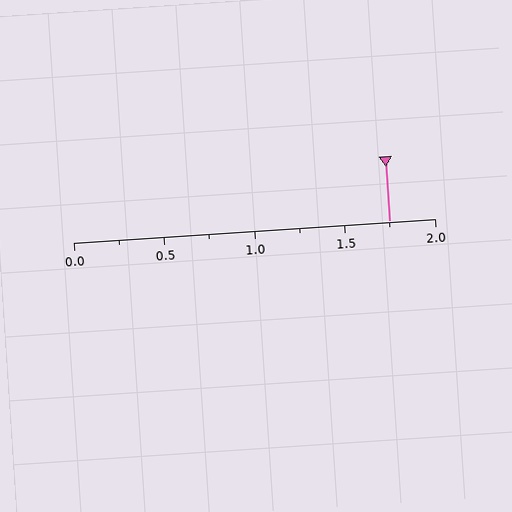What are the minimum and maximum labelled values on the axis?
The axis runs from 0.0 to 2.0.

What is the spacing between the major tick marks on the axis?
The major ticks are spaced 0.5 apart.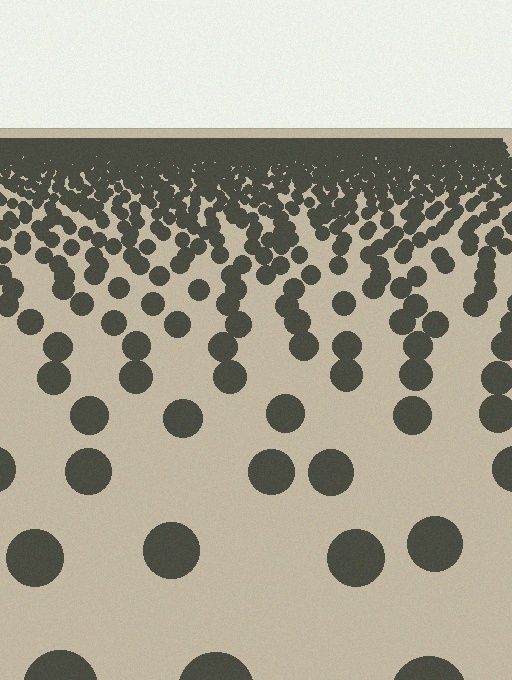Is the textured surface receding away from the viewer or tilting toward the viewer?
The surface is receding away from the viewer. Texture elements get smaller and denser toward the top.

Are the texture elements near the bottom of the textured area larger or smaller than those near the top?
Larger. Near the bottom, elements are closer to the viewer and appear at a bigger on-screen size.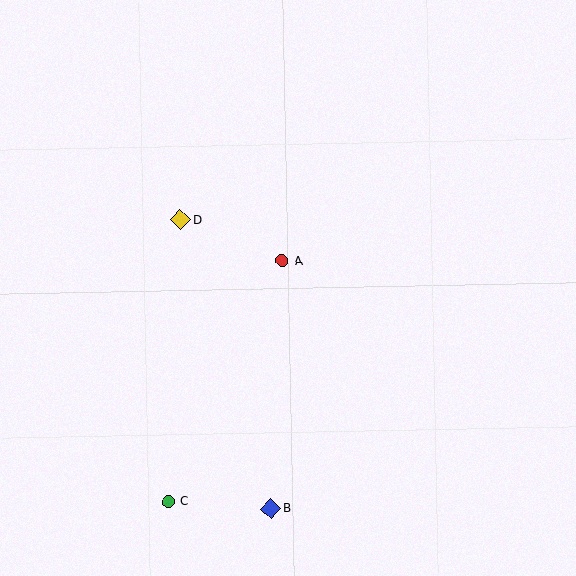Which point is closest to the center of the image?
Point A at (282, 261) is closest to the center.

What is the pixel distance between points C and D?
The distance between C and D is 282 pixels.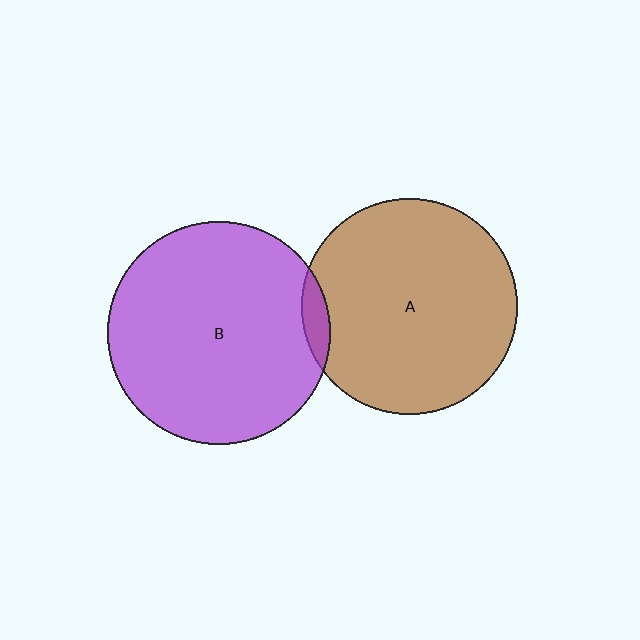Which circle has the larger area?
Circle B (purple).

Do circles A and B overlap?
Yes.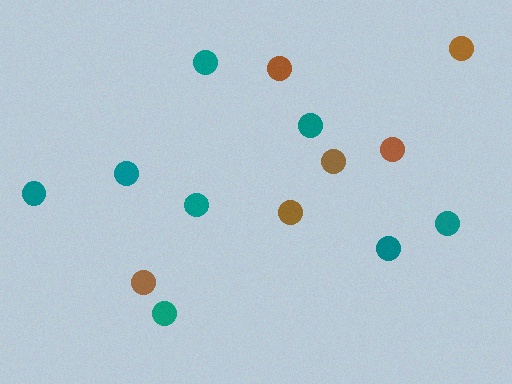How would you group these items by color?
There are 2 groups: one group of teal circles (8) and one group of brown circles (6).